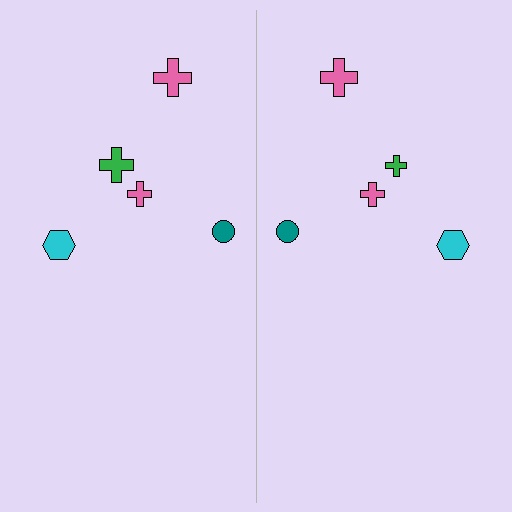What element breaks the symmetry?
The green cross on the right side has a different size than its mirror counterpart.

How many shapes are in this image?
There are 10 shapes in this image.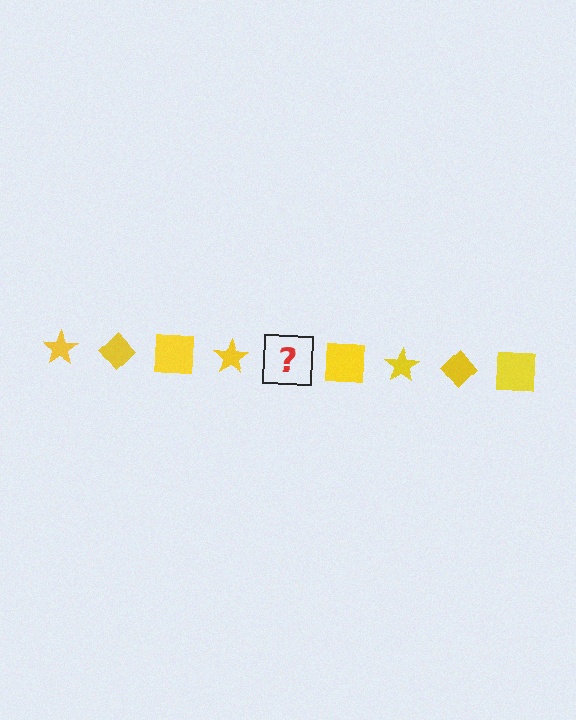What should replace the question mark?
The question mark should be replaced with a yellow diamond.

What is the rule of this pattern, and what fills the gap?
The rule is that the pattern cycles through star, diamond, square shapes in yellow. The gap should be filled with a yellow diamond.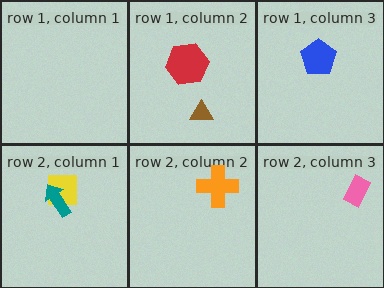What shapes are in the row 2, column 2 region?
The orange cross.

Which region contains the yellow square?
The row 2, column 1 region.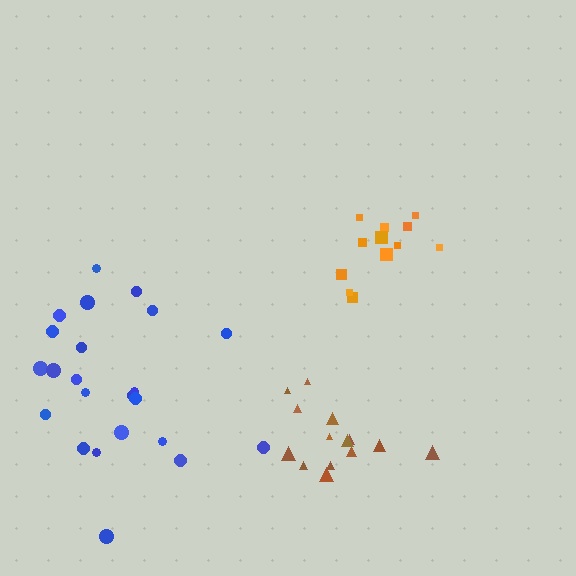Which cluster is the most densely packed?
Orange.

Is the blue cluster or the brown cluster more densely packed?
Brown.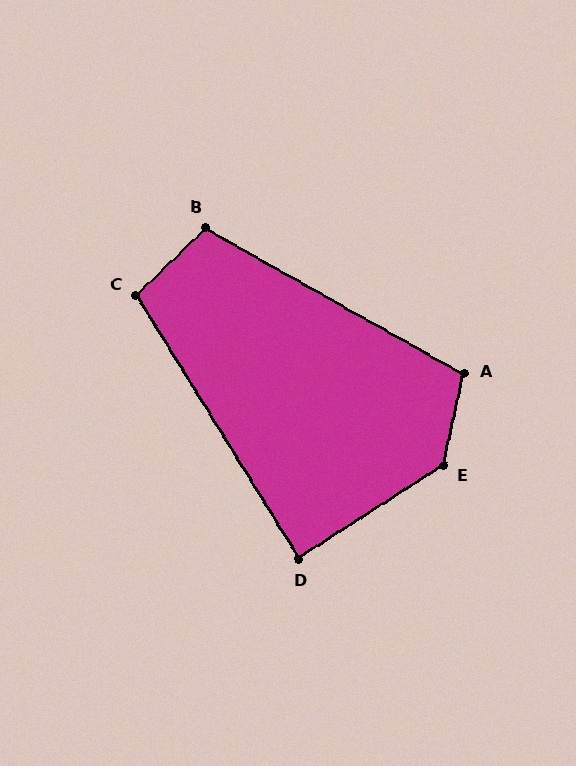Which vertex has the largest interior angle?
E, at approximately 135 degrees.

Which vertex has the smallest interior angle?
D, at approximately 89 degrees.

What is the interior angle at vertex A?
Approximately 107 degrees (obtuse).